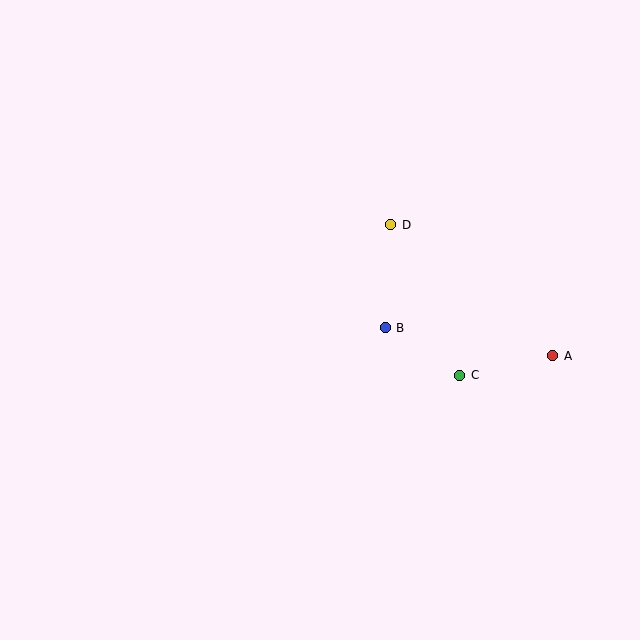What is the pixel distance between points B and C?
The distance between B and C is 88 pixels.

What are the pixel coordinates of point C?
Point C is at (460, 375).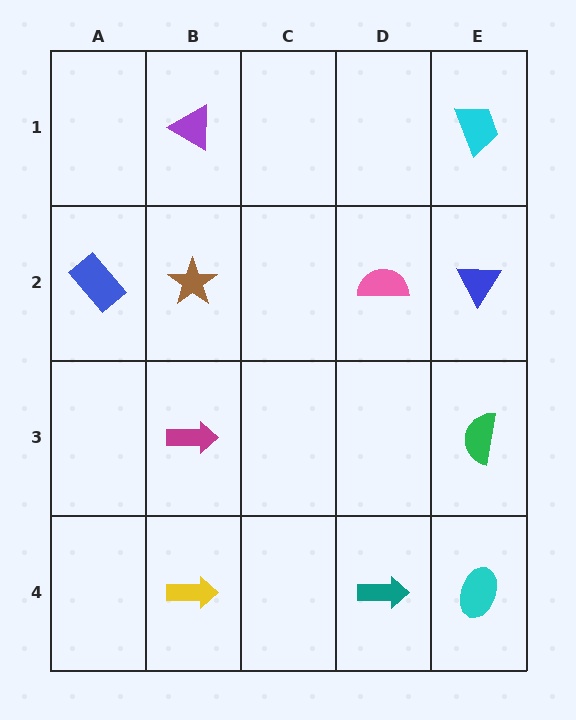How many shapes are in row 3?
2 shapes.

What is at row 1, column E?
A cyan trapezoid.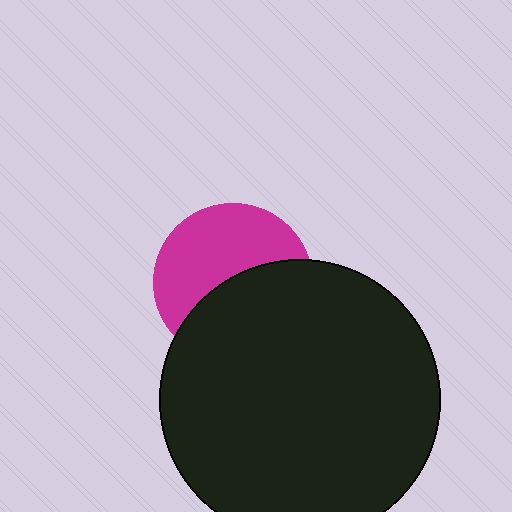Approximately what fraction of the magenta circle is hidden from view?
Roughly 48% of the magenta circle is hidden behind the black circle.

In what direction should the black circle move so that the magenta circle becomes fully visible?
The black circle should move down. That is the shortest direction to clear the overlap and leave the magenta circle fully visible.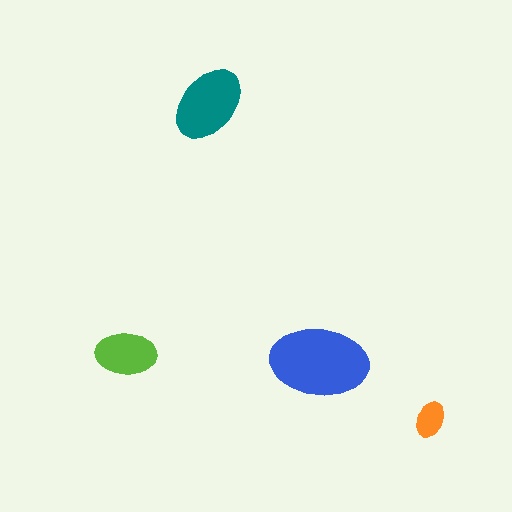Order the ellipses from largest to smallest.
the blue one, the teal one, the lime one, the orange one.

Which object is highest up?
The teal ellipse is topmost.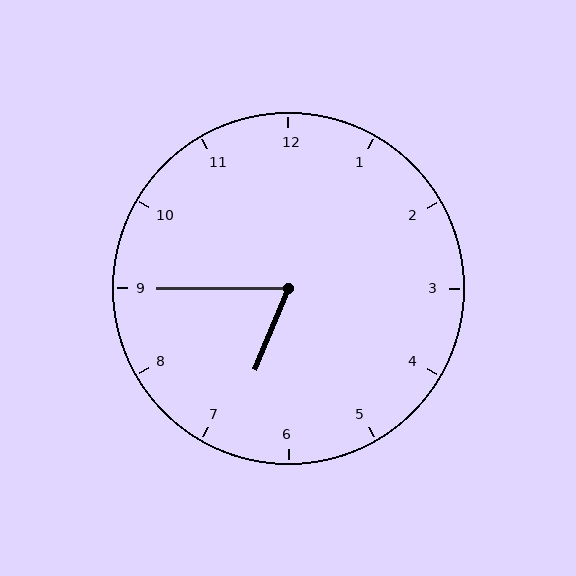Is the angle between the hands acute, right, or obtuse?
It is acute.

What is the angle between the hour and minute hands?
Approximately 68 degrees.